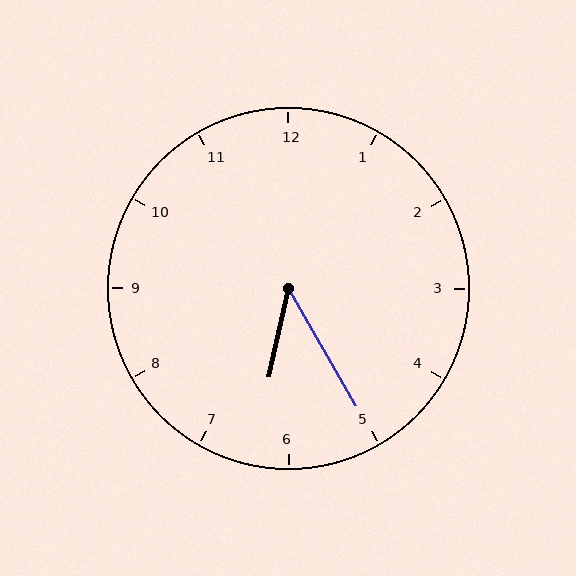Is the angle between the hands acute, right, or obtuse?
It is acute.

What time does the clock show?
6:25.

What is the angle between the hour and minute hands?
Approximately 42 degrees.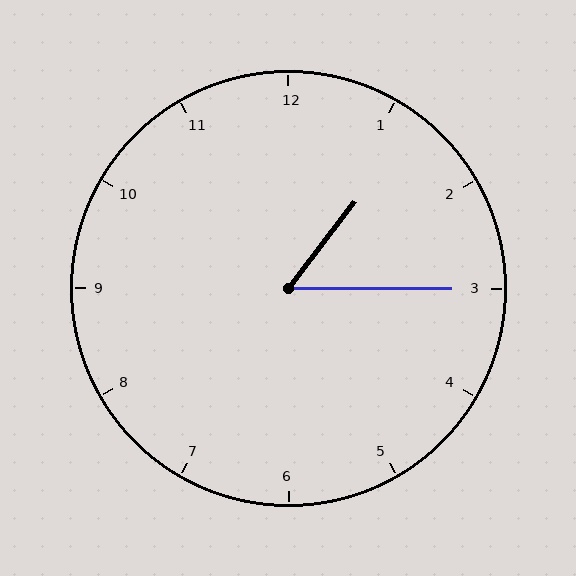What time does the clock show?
1:15.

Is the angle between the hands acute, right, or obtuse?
It is acute.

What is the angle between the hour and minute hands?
Approximately 52 degrees.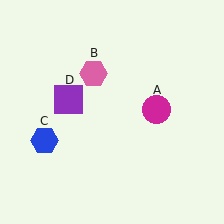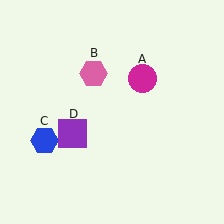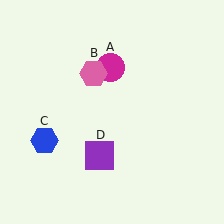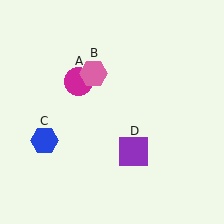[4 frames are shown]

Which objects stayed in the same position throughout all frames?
Pink hexagon (object B) and blue hexagon (object C) remained stationary.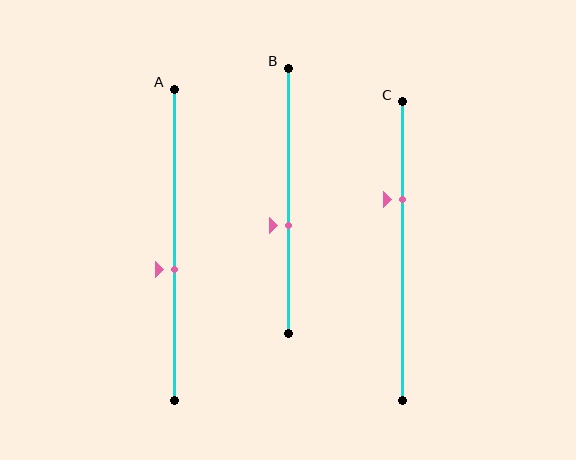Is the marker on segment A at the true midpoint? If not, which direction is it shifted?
No, the marker on segment A is shifted downward by about 8% of the segment length.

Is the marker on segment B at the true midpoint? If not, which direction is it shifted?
No, the marker on segment B is shifted downward by about 9% of the segment length.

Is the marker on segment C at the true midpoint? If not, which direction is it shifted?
No, the marker on segment C is shifted upward by about 17% of the segment length.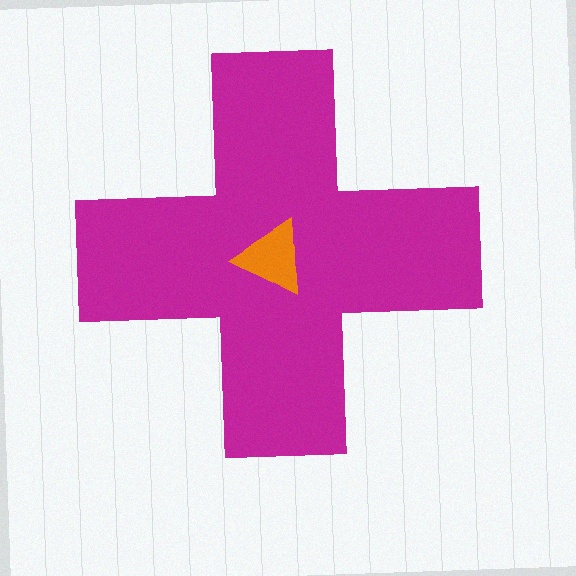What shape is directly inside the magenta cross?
The orange triangle.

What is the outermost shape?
The magenta cross.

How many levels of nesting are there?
2.